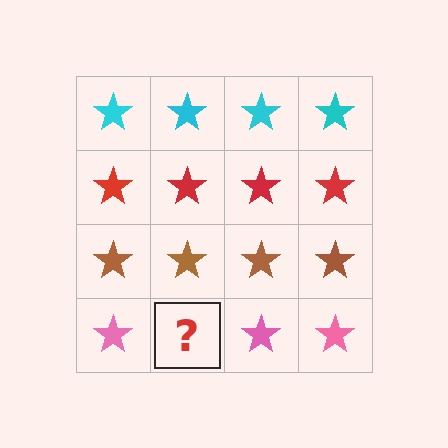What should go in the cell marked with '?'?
The missing cell should contain a pink star.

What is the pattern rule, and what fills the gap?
The rule is that each row has a consistent color. The gap should be filled with a pink star.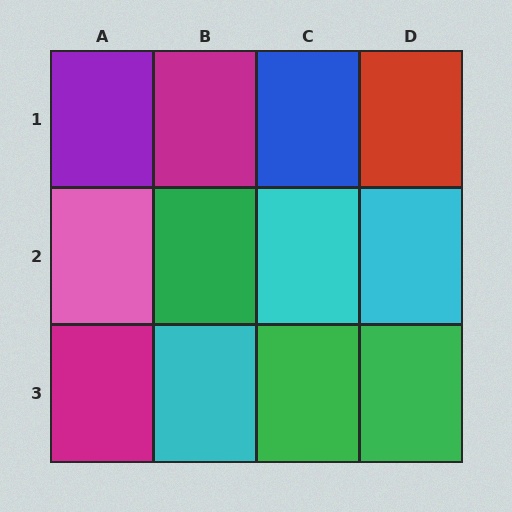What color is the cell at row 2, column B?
Green.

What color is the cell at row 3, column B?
Cyan.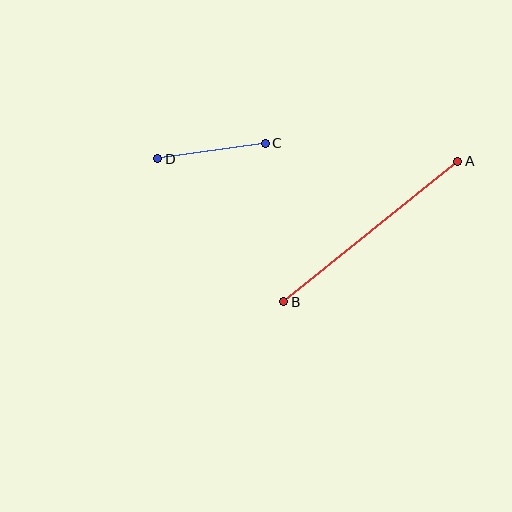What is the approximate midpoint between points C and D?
The midpoint is at approximately (211, 151) pixels.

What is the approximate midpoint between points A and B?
The midpoint is at approximately (371, 231) pixels.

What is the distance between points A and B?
The distance is approximately 224 pixels.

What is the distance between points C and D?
The distance is approximately 109 pixels.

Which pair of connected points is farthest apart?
Points A and B are farthest apart.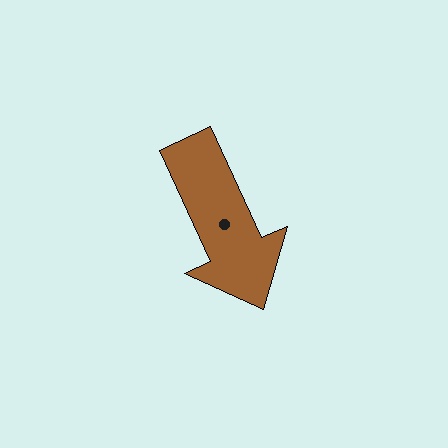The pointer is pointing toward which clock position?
Roughly 5 o'clock.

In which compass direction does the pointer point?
Southeast.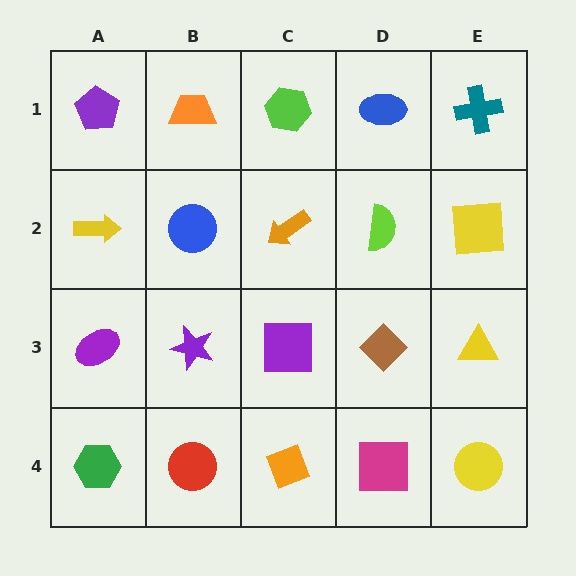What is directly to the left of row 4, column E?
A magenta square.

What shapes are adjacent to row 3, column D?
A lime semicircle (row 2, column D), a magenta square (row 4, column D), a purple square (row 3, column C), a yellow triangle (row 3, column E).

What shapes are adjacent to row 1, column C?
An orange arrow (row 2, column C), an orange trapezoid (row 1, column B), a blue ellipse (row 1, column D).